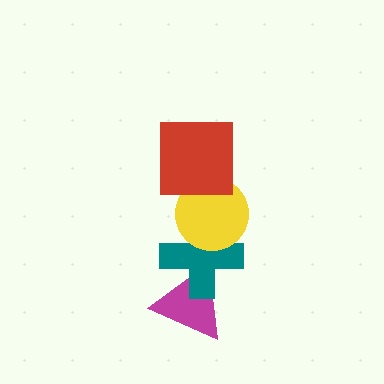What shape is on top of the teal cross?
The yellow circle is on top of the teal cross.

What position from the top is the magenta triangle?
The magenta triangle is 4th from the top.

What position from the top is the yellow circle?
The yellow circle is 2nd from the top.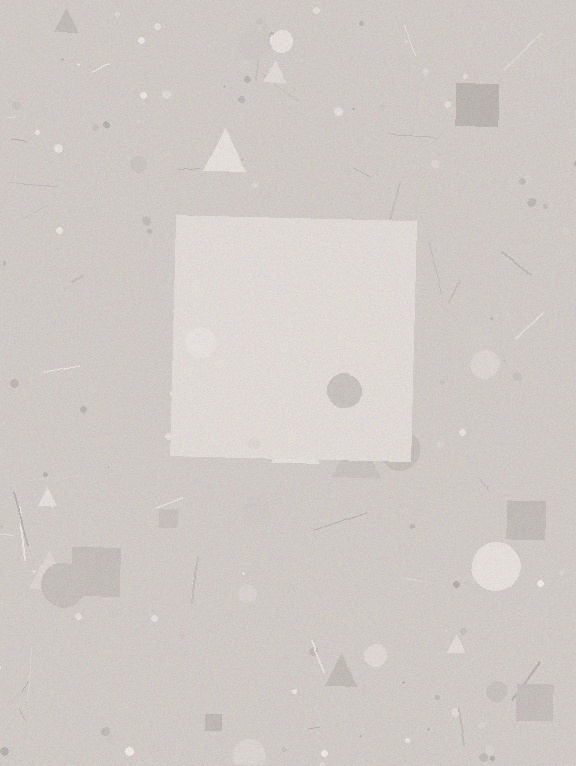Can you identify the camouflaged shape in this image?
The camouflaged shape is a square.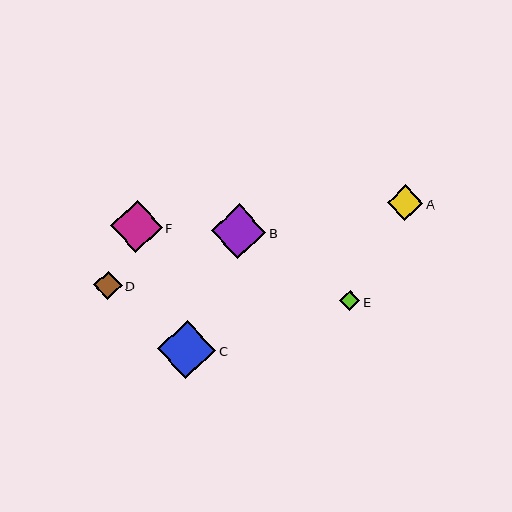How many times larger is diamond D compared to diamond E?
Diamond D is approximately 1.4 times the size of diamond E.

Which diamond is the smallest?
Diamond E is the smallest with a size of approximately 20 pixels.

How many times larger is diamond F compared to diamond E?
Diamond F is approximately 2.6 times the size of diamond E.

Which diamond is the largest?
Diamond C is the largest with a size of approximately 58 pixels.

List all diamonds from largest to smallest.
From largest to smallest: C, B, F, A, D, E.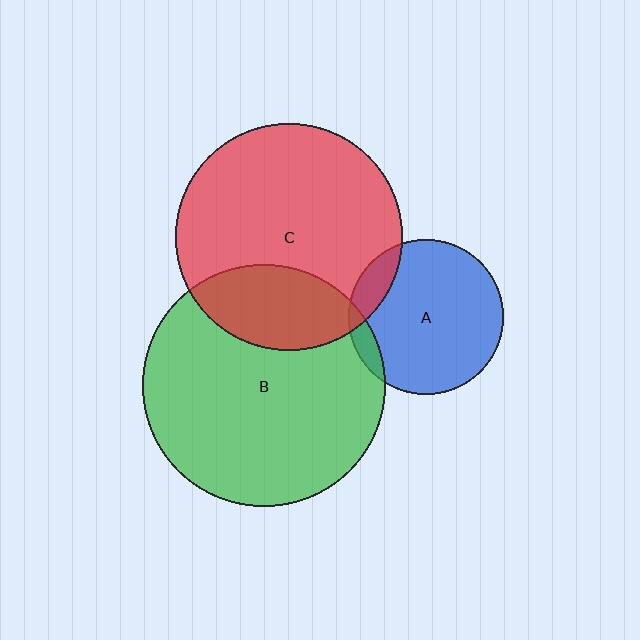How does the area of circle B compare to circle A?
Approximately 2.5 times.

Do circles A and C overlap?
Yes.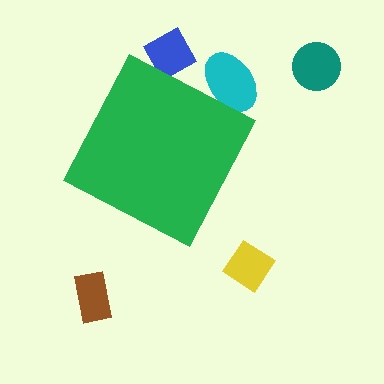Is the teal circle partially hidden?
No, the teal circle is fully visible.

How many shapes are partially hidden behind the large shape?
2 shapes are partially hidden.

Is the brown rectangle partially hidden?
No, the brown rectangle is fully visible.